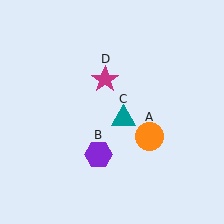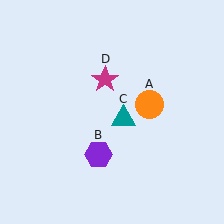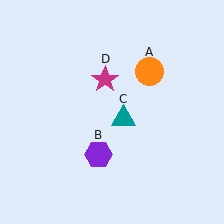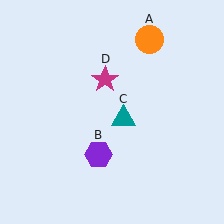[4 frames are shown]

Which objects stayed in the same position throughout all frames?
Purple hexagon (object B) and teal triangle (object C) and magenta star (object D) remained stationary.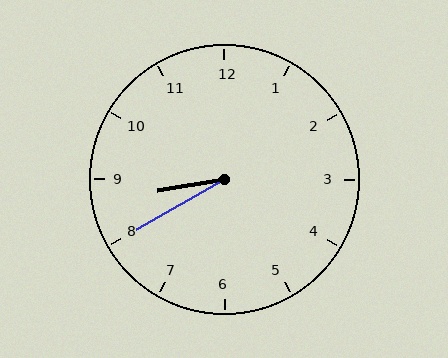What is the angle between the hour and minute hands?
Approximately 20 degrees.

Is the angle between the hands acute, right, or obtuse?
It is acute.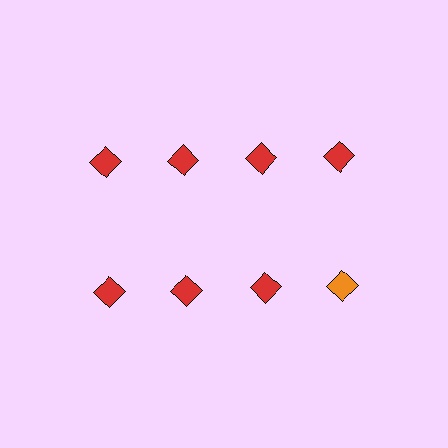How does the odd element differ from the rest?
It has a different color: orange instead of red.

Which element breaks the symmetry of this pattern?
The orange diamond in the second row, second from right column breaks the symmetry. All other shapes are red diamonds.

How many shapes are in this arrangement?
There are 8 shapes arranged in a grid pattern.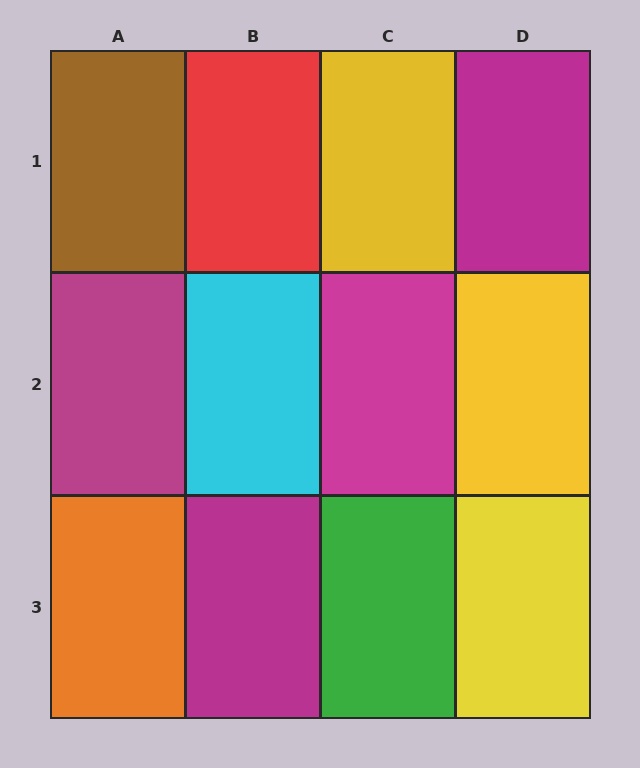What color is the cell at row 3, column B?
Magenta.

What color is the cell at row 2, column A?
Magenta.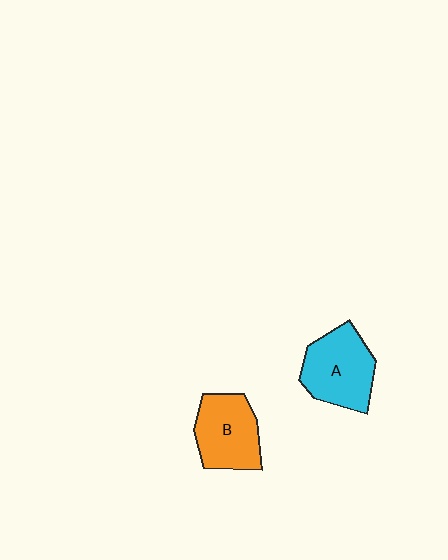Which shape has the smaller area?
Shape B (orange).